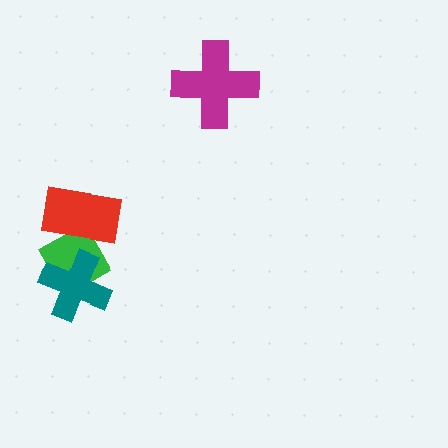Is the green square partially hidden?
Yes, it is partially covered by another shape.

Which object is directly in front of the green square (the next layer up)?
The teal cross is directly in front of the green square.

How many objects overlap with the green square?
2 objects overlap with the green square.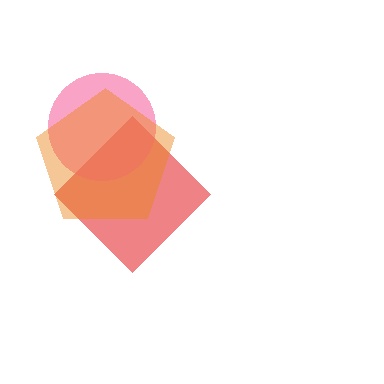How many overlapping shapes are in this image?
There are 3 overlapping shapes in the image.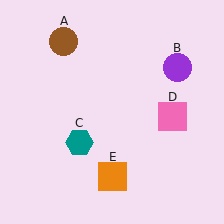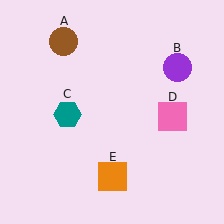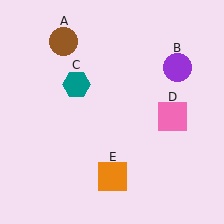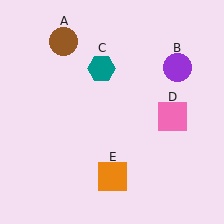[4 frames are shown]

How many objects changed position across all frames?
1 object changed position: teal hexagon (object C).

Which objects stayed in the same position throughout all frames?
Brown circle (object A) and purple circle (object B) and pink square (object D) and orange square (object E) remained stationary.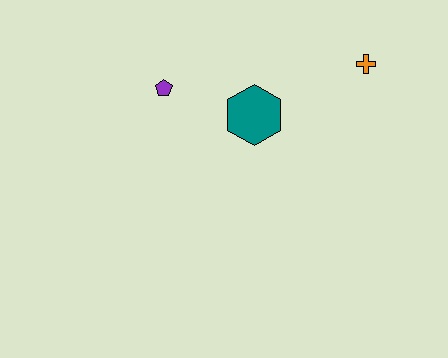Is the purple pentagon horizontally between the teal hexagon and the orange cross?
No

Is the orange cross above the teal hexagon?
Yes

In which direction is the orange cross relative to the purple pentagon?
The orange cross is to the right of the purple pentagon.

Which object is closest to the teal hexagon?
The purple pentagon is closest to the teal hexagon.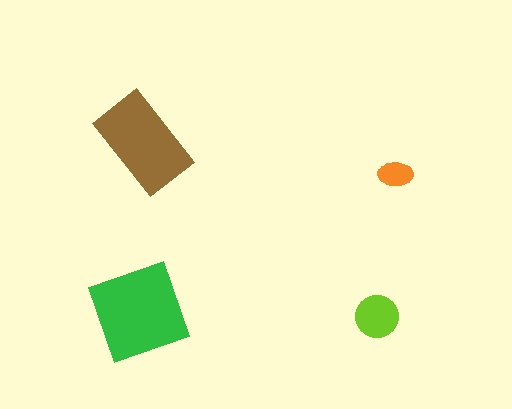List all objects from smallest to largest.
The orange ellipse, the lime circle, the brown rectangle, the green diamond.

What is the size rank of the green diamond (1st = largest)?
1st.